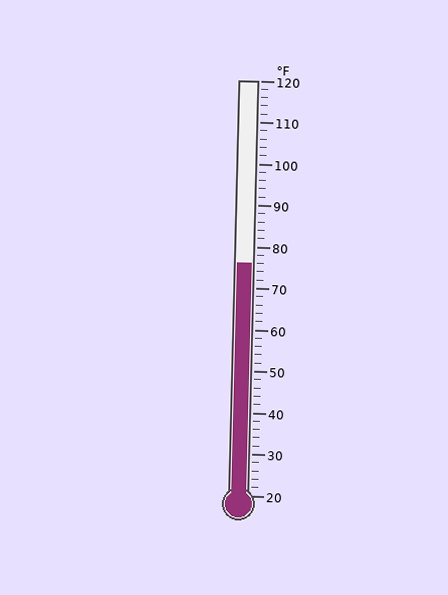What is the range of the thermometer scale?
The thermometer scale ranges from 20°F to 120°F.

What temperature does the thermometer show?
The thermometer shows approximately 76°F.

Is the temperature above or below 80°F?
The temperature is below 80°F.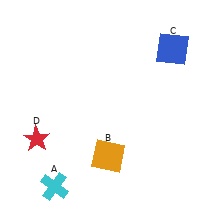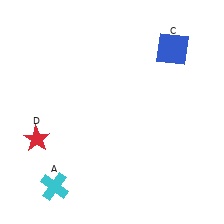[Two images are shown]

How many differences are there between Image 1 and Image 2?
There is 1 difference between the two images.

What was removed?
The orange square (B) was removed in Image 2.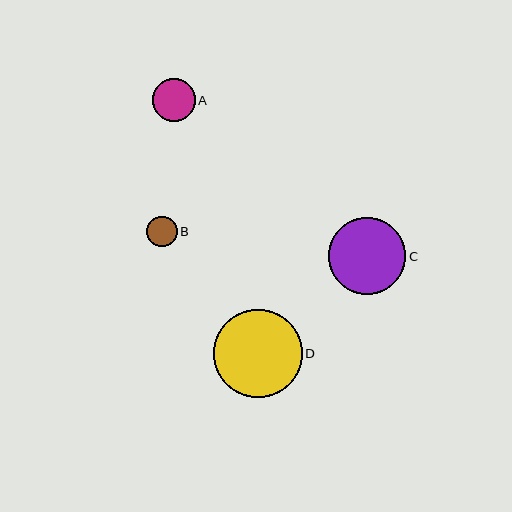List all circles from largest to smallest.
From largest to smallest: D, C, A, B.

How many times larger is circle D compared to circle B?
Circle D is approximately 2.9 times the size of circle B.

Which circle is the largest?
Circle D is the largest with a size of approximately 88 pixels.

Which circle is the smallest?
Circle B is the smallest with a size of approximately 30 pixels.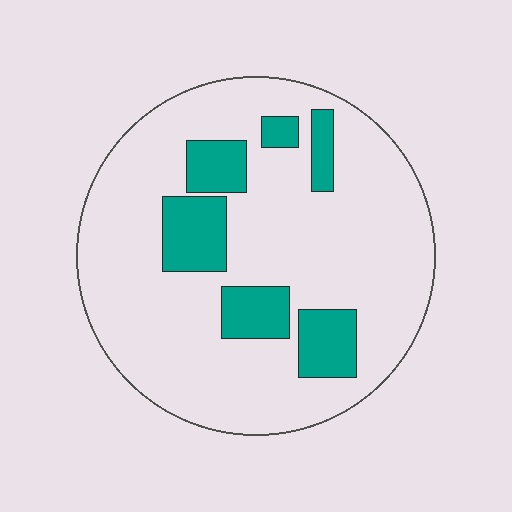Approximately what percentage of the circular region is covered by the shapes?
Approximately 20%.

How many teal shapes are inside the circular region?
6.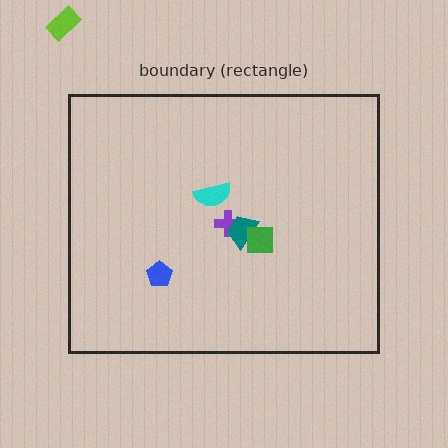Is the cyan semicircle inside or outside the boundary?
Inside.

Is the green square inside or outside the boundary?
Inside.